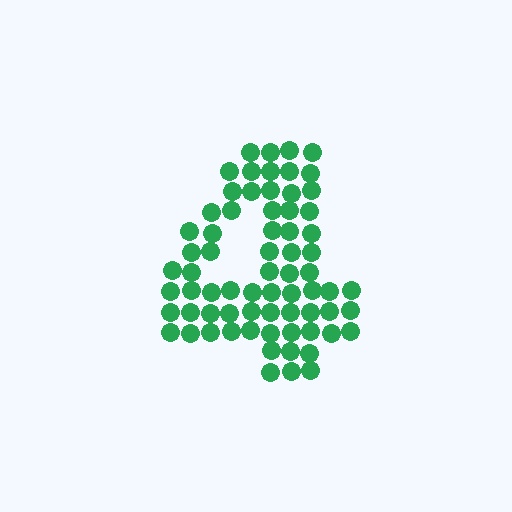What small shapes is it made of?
It is made of small circles.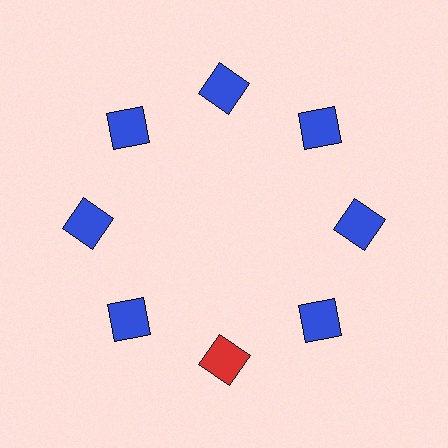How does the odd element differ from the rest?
It has a different color: red instead of blue.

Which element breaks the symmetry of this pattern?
The red square at roughly the 6 o'clock position breaks the symmetry. All other shapes are blue squares.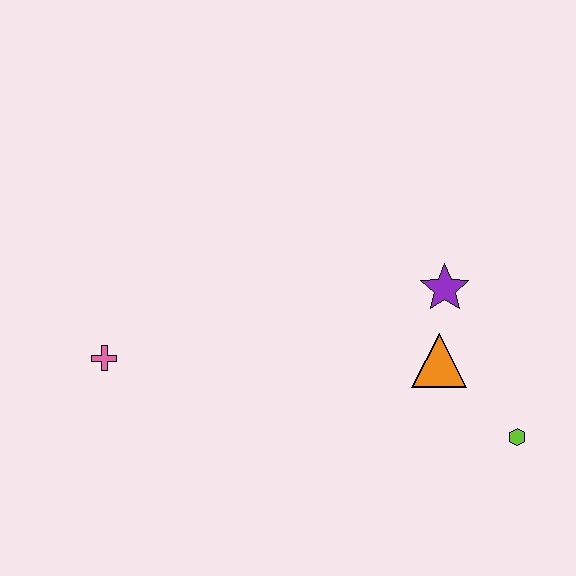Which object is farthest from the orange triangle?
The pink cross is farthest from the orange triangle.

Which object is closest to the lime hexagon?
The orange triangle is closest to the lime hexagon.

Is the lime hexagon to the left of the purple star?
No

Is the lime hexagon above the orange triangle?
No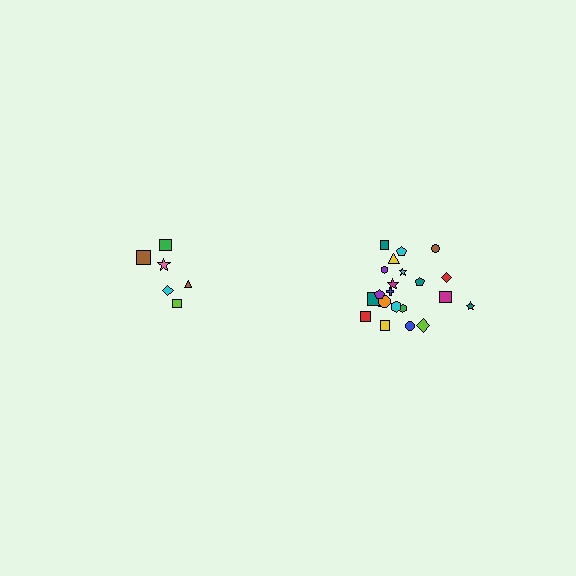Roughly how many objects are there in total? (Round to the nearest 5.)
Roughly 30 objects in total.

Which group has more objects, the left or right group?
The right group.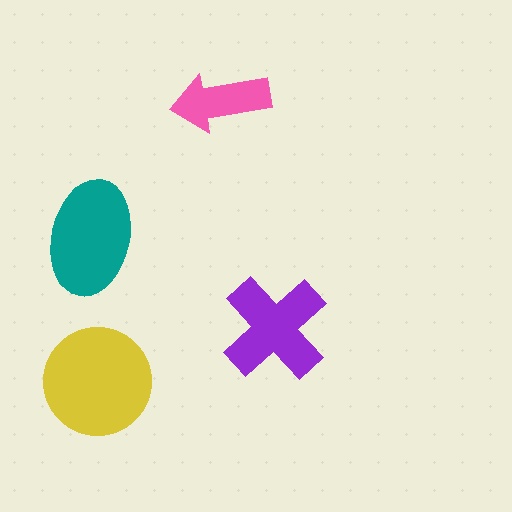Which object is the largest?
The yellow circle.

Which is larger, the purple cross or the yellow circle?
The yellow circle.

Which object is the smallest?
The pink arrow.